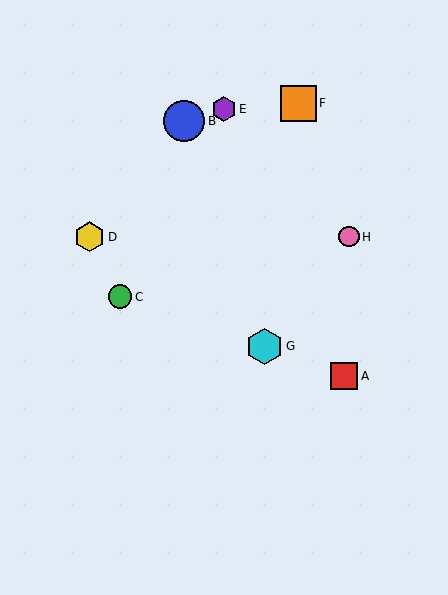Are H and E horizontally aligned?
No, H is at y≈237 and E is at y≈109.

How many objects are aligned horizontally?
2 objects (D, H) are aligned horizontally.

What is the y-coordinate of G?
Object G is at y≈346.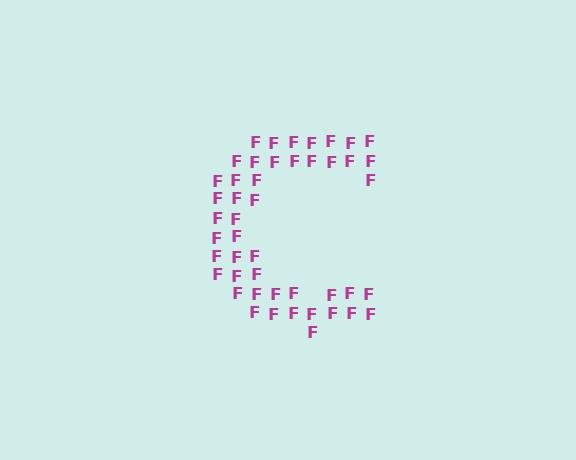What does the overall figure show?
The overall figure shows the letter C.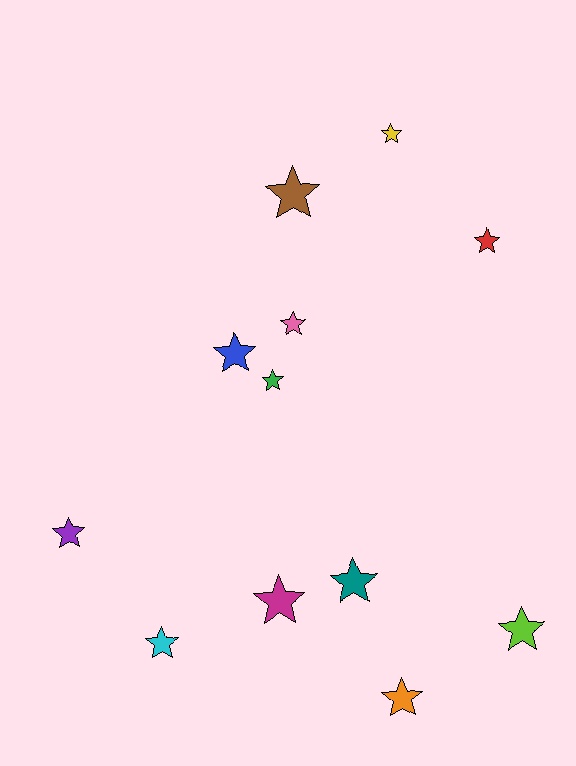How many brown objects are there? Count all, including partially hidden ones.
There is 1 brown object.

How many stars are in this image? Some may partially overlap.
There are 12 stars.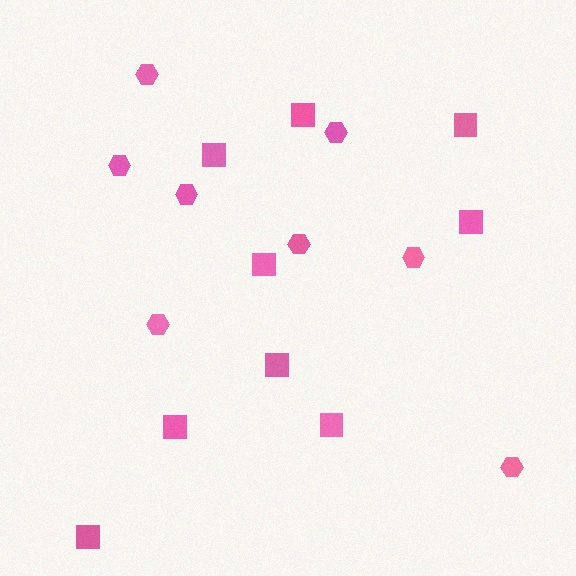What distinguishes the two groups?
There are 2 groups: one group of squares (9) and one group of hexagons (8).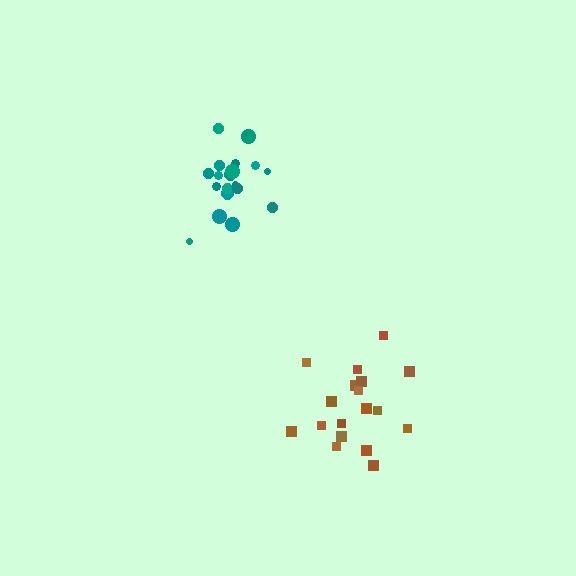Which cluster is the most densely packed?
Teal.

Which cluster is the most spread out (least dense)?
Brown.